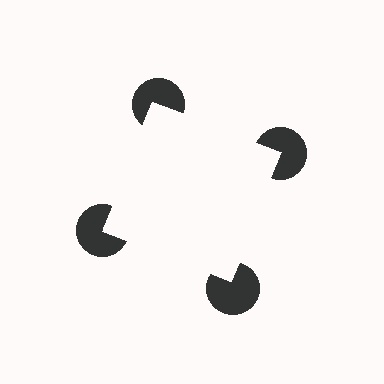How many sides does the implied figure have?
4 sides.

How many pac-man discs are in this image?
There are 4 — one at each vertex of the illusory square.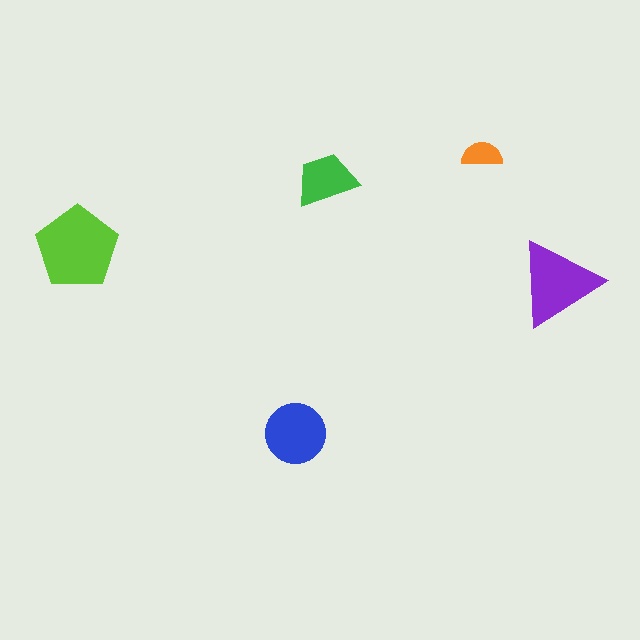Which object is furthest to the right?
The purple triangle is rightmost.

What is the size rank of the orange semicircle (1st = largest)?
5th.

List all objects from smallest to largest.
The orange semicircle, the green trapezoid, the blue circle, the purple triangle, the lime pentagon.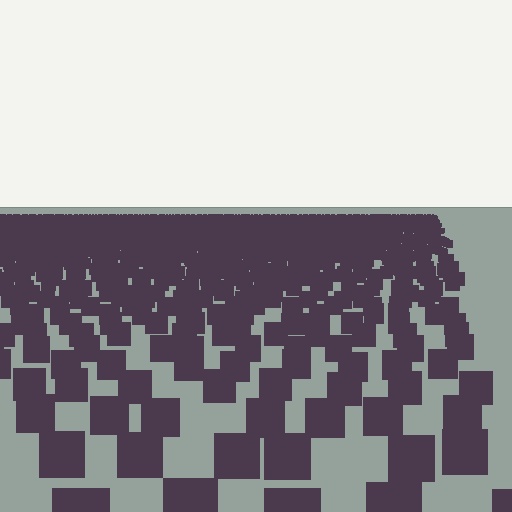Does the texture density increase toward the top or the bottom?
Density increases toward the top.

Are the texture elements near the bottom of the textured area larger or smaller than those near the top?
Larger. Near the bottom, elements are closer to the viewer and appear at a bigger on-screen size.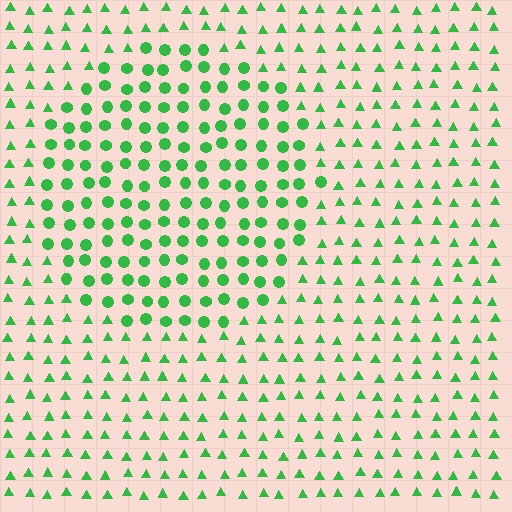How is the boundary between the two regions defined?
The boundary is defined by a change in element shape: circles inside vs. triangles outside. All elements share the same color and spacing.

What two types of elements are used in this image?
The image uses circles inside the circle region and triangles outside it.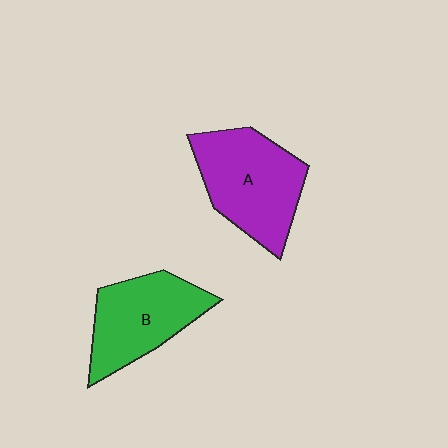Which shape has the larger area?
Shape A (purple).